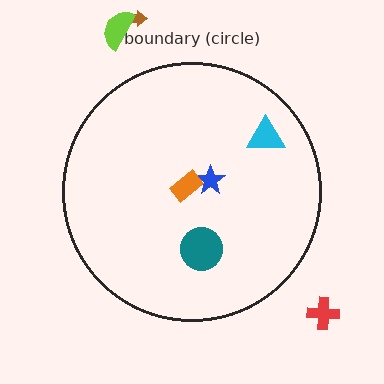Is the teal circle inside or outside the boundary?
Inside.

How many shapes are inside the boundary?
4 inside, 3 outside.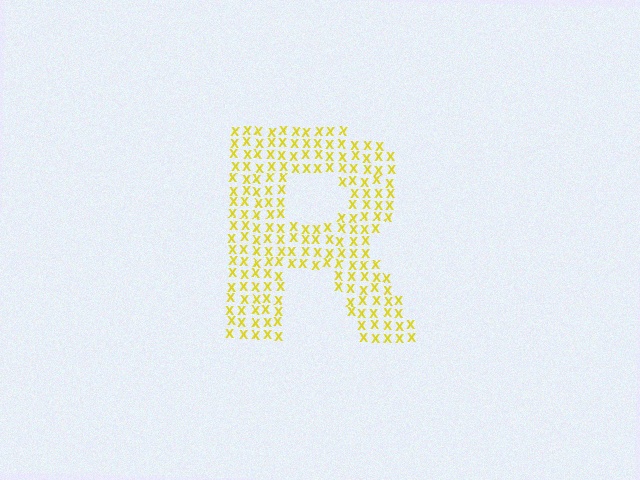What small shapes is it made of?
It is made of small letter X's.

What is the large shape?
The large shape is the letter R.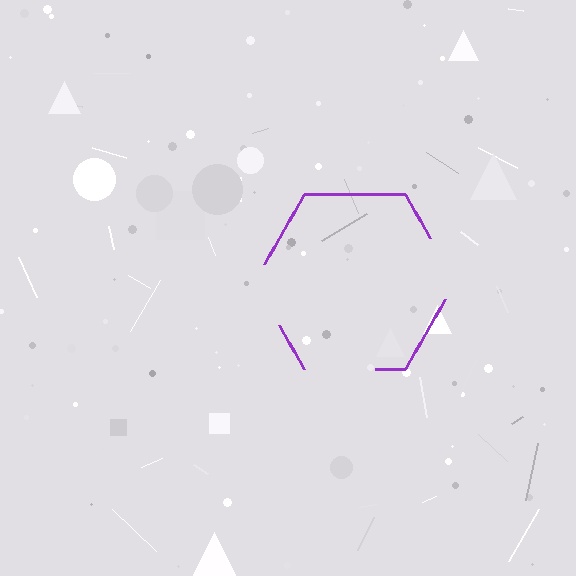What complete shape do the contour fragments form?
The contour fragments form a hexagon.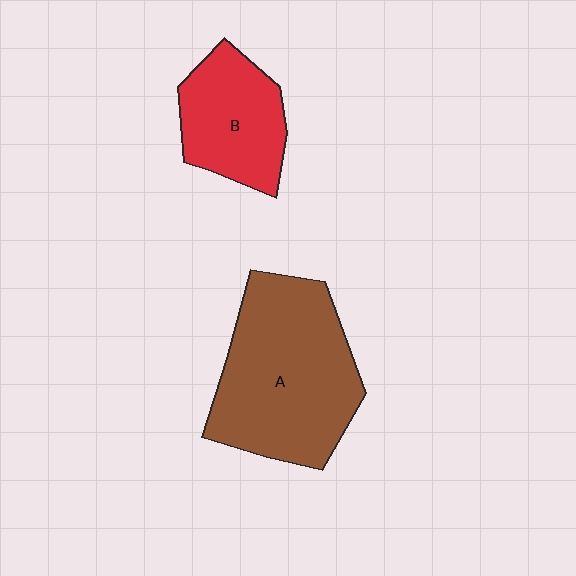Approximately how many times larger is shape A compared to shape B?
Approximately 1.8 times.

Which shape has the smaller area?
Shape B (red).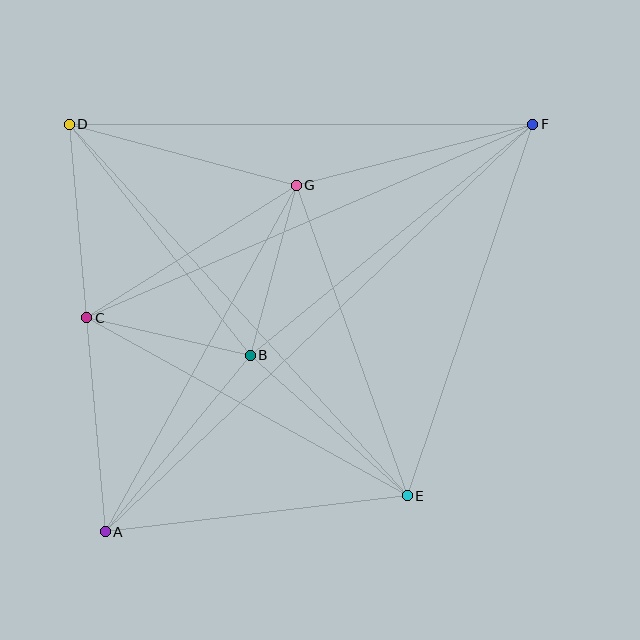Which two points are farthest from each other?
Points A and F are farthest from each other.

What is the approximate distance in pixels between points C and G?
The distance between C and G is approximately 248 pixels.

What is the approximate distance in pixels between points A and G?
The distance between A and G is approximately 396 pixels.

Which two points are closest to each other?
Points B and C are closest to each other.